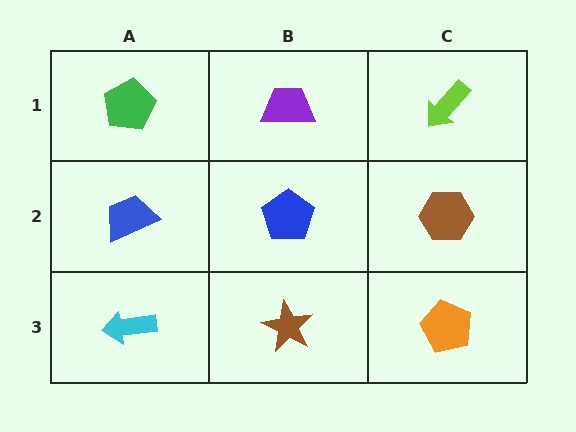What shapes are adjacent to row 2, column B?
A purple trapezoid (row 1, column B), a brown star (row 3, column B), a blue trapezoid (row 2, column A), a brown hexagon (row 2, column C).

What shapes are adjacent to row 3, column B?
A blue pentagon (row 2, column B), a cyan arrow (row 3, column A), an orange pentagon (row 3, column C).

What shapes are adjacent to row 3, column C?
A brown hexagon (row 2, column C), a brown star (row 3, column B).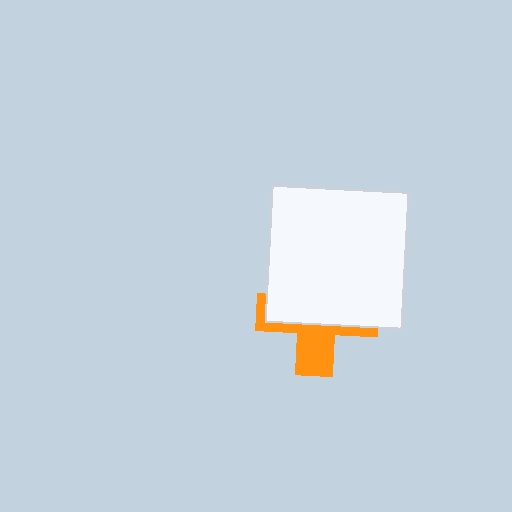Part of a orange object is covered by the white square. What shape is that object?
It is a cross.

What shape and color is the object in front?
The object in front is a white square.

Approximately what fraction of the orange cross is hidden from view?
Roughly 62% of the orange cross is hidden behind the white square.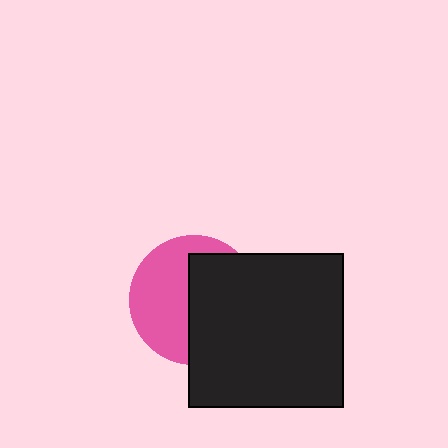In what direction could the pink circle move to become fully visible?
The pink circle could move left. That would shift it out from behind the black square entirely.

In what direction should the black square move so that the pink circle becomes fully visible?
The black square should move right. That is the shortest direction to clear the overlap and leave the pink circle fully visible.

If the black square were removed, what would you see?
You would see the complete pink circle.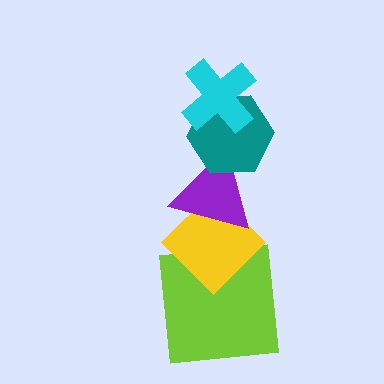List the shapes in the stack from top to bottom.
From top to bottom: the cyan cross, the teal hexagon, the purple triangle, the yellow diamond, the lime square.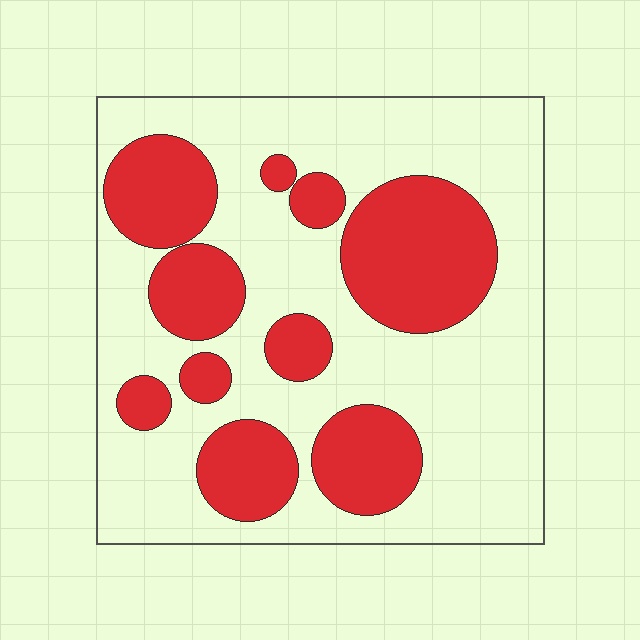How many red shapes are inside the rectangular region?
10.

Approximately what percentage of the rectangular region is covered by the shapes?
Approximately 35%.